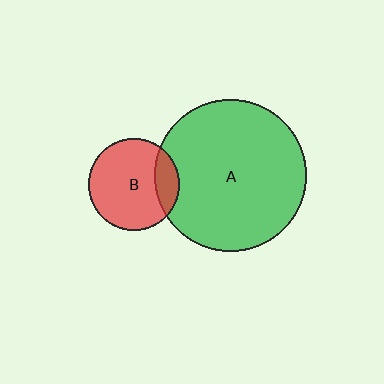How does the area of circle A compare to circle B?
Approximately 2.8 times.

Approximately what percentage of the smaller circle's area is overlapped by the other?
Approximately 20%.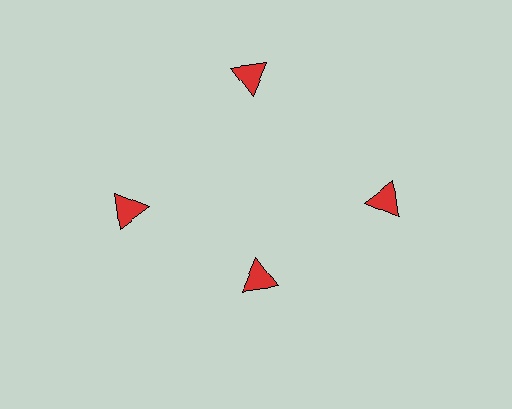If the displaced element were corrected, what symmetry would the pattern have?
It would have 4-fold rotational symmetry — the pattern would map onto itself every 90 degrees.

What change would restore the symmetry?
The symmetry would be restored by moving it outward, back onto the ring so that all 4 triangles sit at equal angles and equal distance from the center.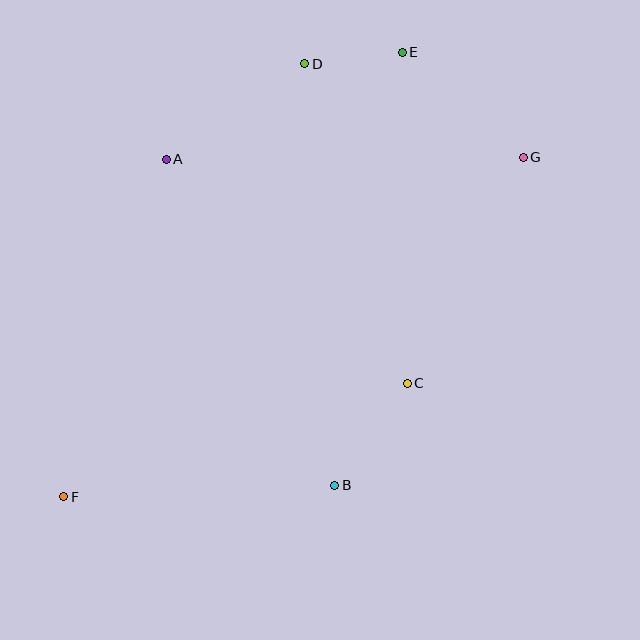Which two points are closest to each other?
Points D and E are closest to each other.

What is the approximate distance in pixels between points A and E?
The distance between A and E is approximately 259 pixels.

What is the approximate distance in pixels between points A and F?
The distance between A and F is approximately 353 pixels.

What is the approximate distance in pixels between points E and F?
The distance between E and F is approximately 559 pixels.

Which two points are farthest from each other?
Points F and G are farthest from each other.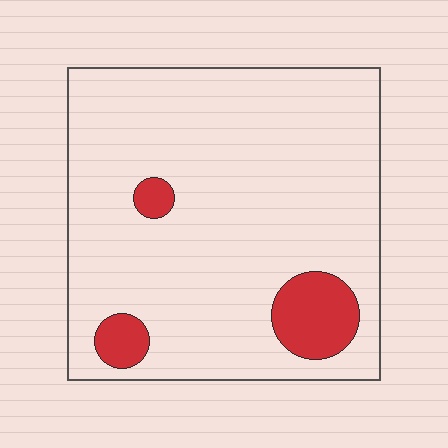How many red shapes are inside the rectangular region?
3.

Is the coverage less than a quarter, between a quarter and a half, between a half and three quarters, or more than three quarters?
Less than a quarter.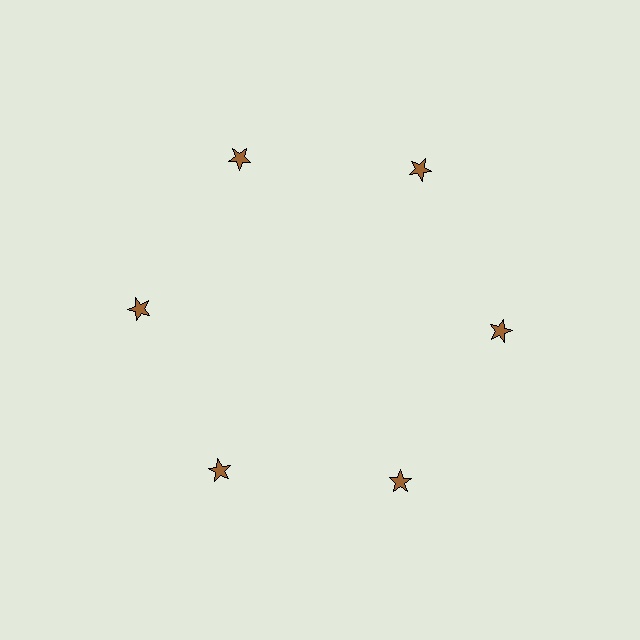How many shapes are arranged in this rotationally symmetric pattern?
There are 6 shapes, arranged in 6 groups of 1.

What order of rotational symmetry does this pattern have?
This pattern has 6-fold rotational symmetry.